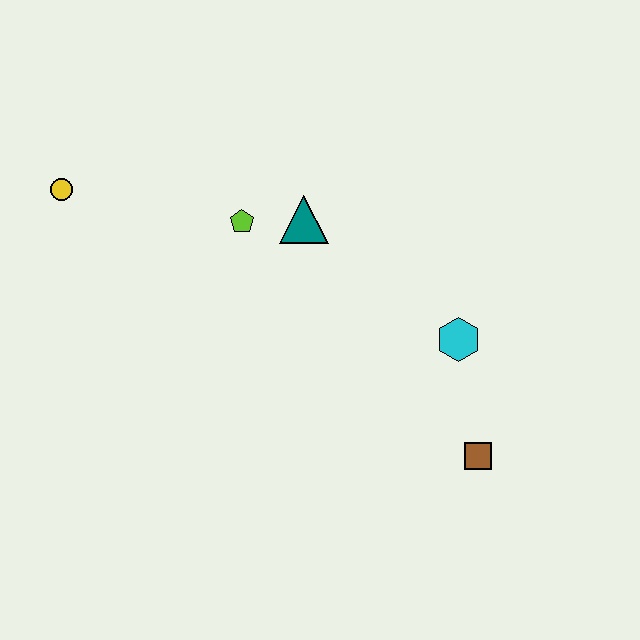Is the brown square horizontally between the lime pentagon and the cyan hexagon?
No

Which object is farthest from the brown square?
The yellow circle is farthest from the brown square.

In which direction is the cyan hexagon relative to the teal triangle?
The cyan hexagon is to the right of the teal triangle.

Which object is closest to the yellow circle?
The lime pentagon is closest to the yellow circle.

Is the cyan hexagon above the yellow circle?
No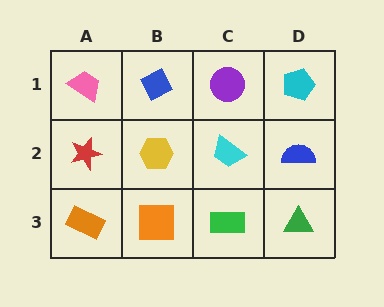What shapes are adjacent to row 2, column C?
A purple circle (row 1, column C), a green rectangle (row 3, column C), a yellow hexagon (row 2, column B), a blue semicircle (row 2, column D).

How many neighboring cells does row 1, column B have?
3.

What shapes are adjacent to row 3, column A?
A red star (row 2, column A), an orange square (row 3, column B).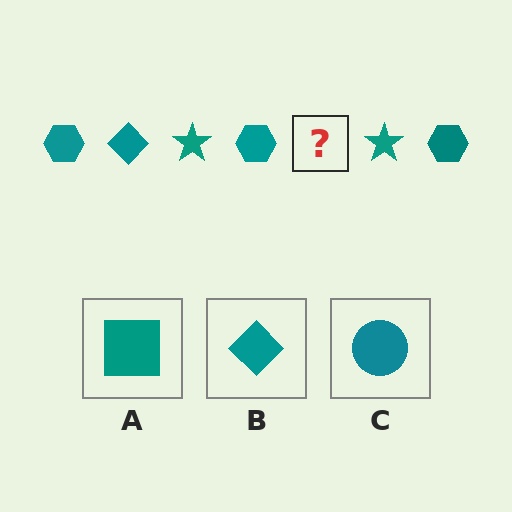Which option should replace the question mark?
Option B.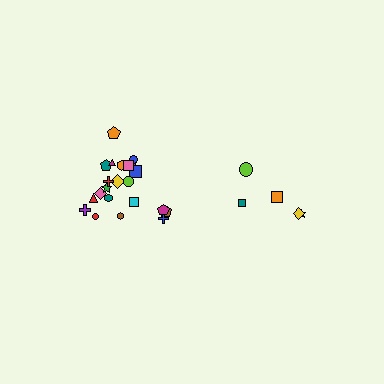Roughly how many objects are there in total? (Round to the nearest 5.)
Roughly 25 objects in total.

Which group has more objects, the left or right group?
The left group.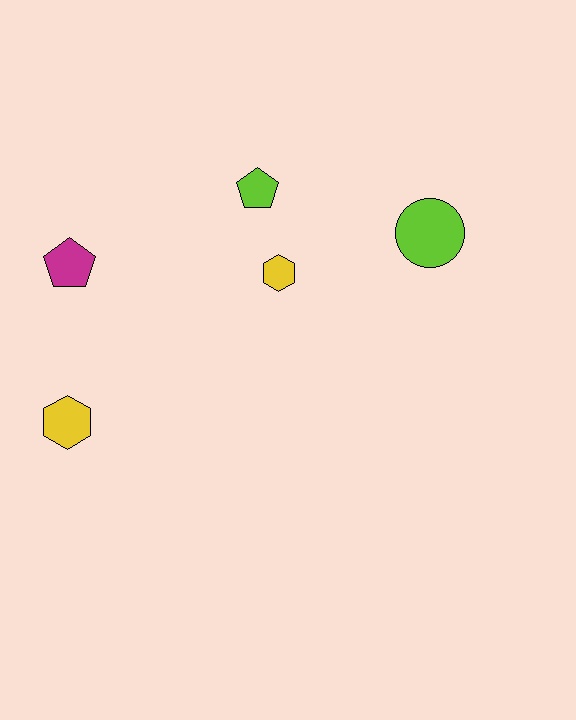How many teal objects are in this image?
There are no teal objects.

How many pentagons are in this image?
There are 2 pentagons.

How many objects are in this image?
There are 5 objects.